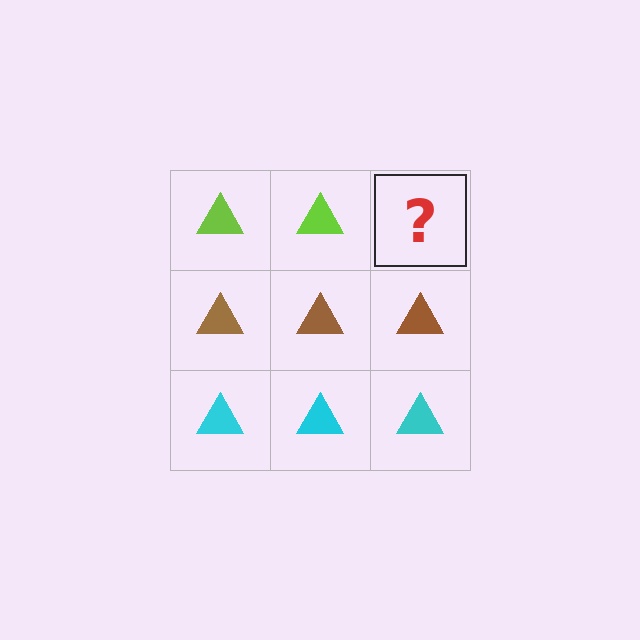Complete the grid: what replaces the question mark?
The question mark should be replaced with a lime triangle.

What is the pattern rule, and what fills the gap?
The rule is that each row has a consistent color. The gap should be filled with a lime triangle.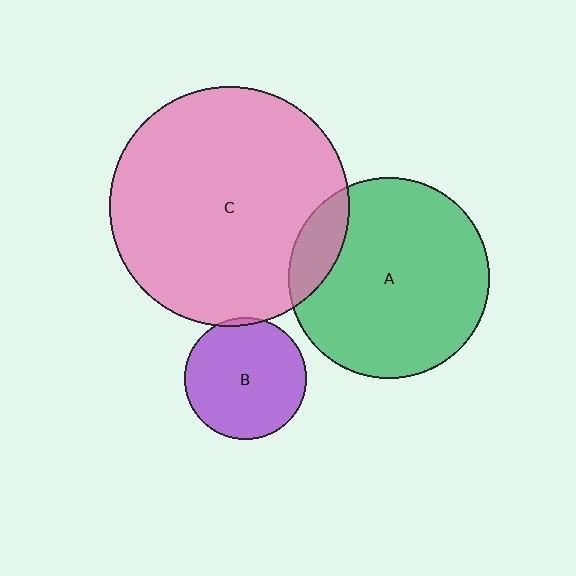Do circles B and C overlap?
Yes.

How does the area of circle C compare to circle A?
Approximately 1.4 times.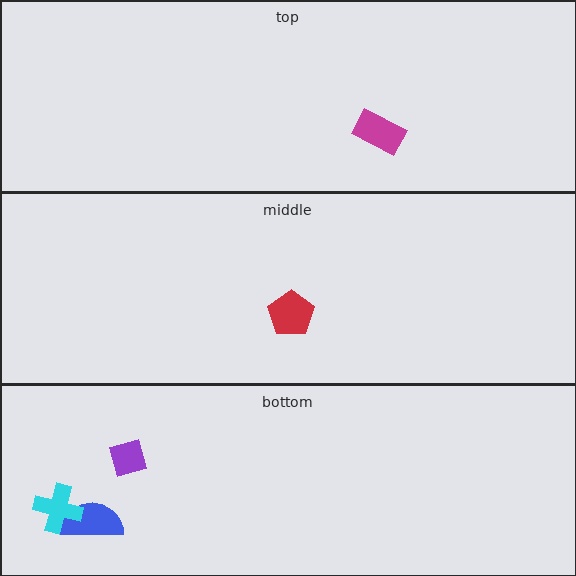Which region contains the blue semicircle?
The bottom region.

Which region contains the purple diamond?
The bottom region.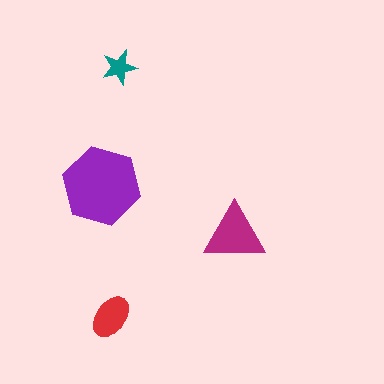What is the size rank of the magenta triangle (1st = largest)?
2nd.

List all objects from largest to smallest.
The purple hexagon, the magenta triangle, the red ellipse, the teal star.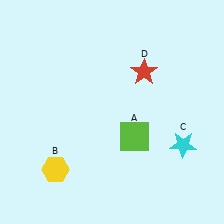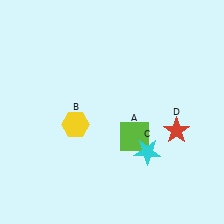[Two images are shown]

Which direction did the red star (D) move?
The red star (D) moved down.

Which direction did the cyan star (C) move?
The cyan star (C) moved left.